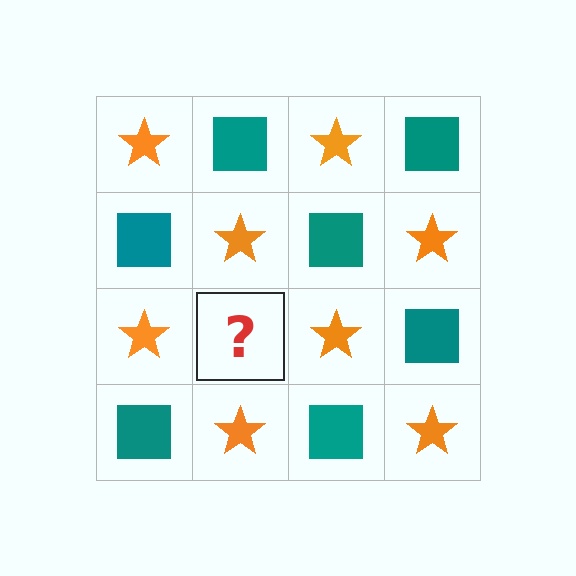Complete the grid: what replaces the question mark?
The question mark should be replaced with a teal square.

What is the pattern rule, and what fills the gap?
The rule is that it alternates orange star and teal square in a checkerboard pattern. The gap should be filled with a teal square.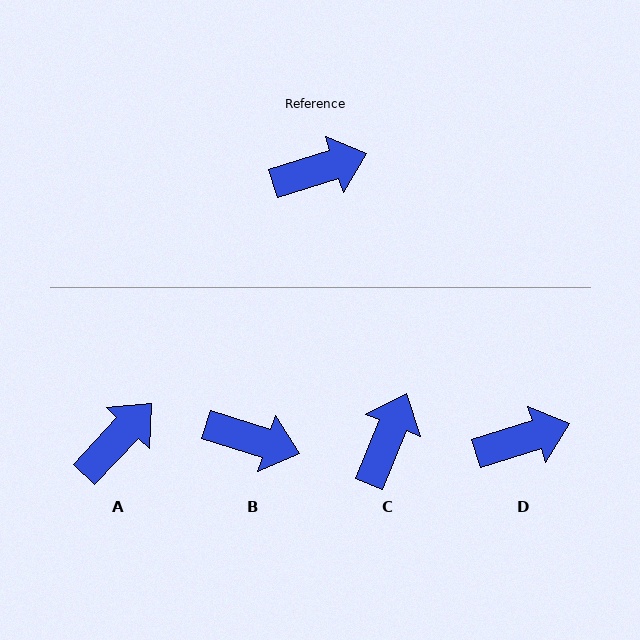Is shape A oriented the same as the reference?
No, it is off by about 29 degrees.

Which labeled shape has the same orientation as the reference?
D.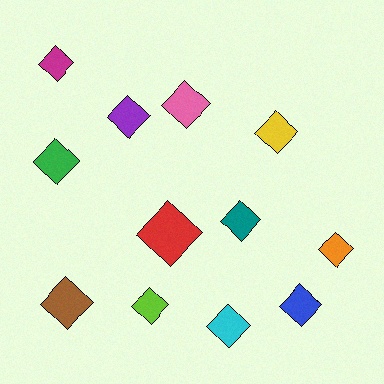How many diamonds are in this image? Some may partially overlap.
There are 12 diamonds.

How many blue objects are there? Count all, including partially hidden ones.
There is 1 blue object.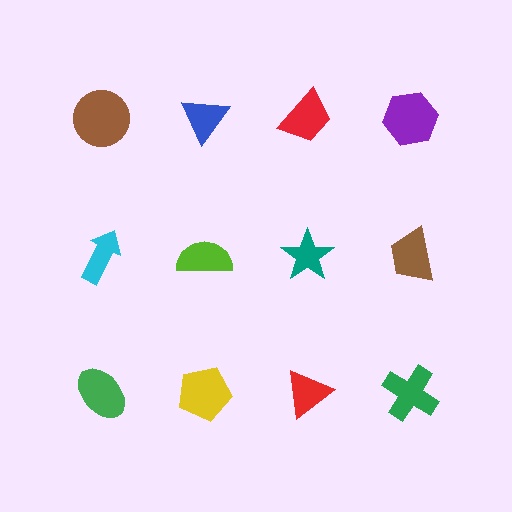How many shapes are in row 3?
4 shapes.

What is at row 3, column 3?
A red triangle.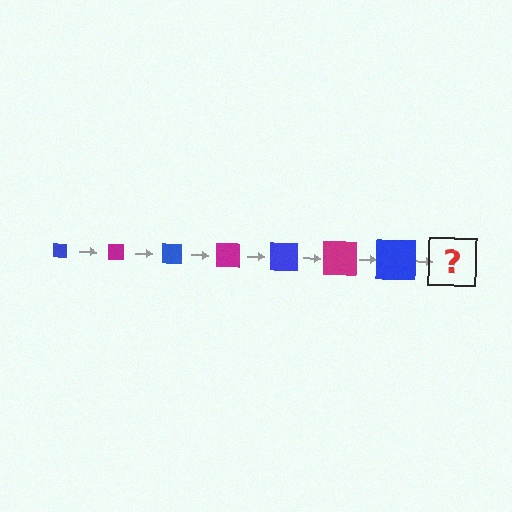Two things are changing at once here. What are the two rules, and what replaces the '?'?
The two rules are that the square grows larger each step and the color cycles through blue and magenta. The '?' should be a magenta square, larger than the previous one.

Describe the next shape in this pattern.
It should be a magenta square, larger than the previous one.